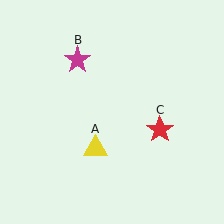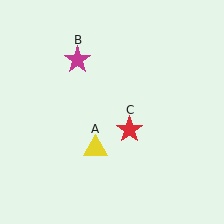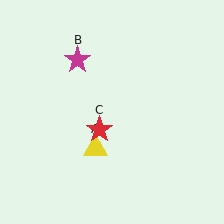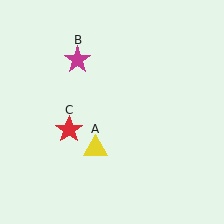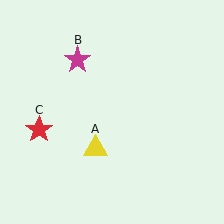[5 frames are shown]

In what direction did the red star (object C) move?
The red star (object C) moved left.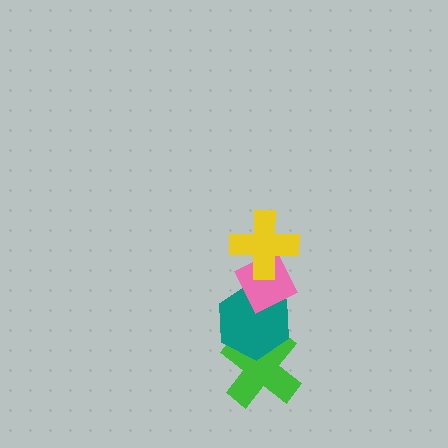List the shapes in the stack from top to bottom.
From top to bottom: the yellow cross, the pink diamond, the teal hexagon, the green cross.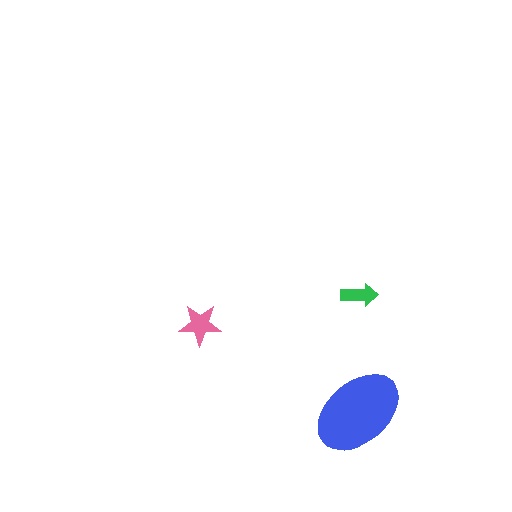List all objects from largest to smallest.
The blue ellipse, the pink star, the green arrow.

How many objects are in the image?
There are 3 objects in the image.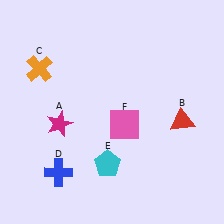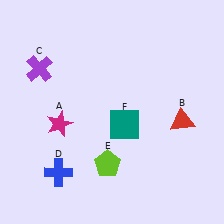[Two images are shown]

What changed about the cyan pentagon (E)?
In Image 1, E is cyan. In Image 2, it changed to lime.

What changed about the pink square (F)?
In Image 1, F is pink. In Image 2, it changed to teal.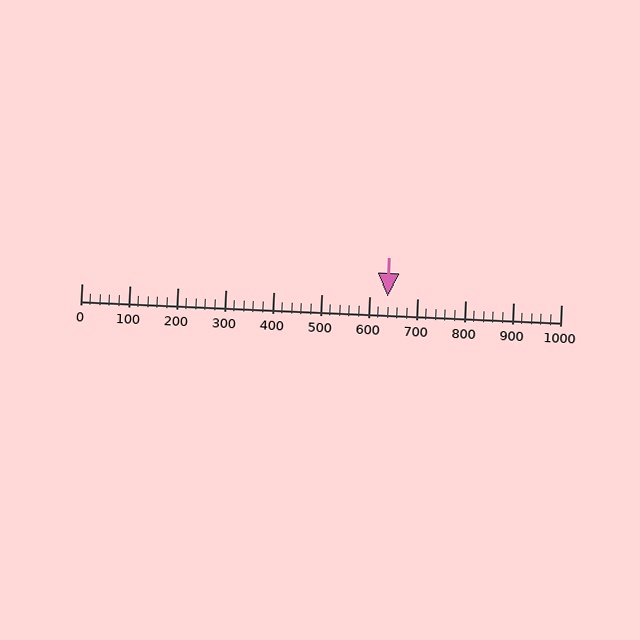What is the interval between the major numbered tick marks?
The major tick marks are spaced 100 units apart.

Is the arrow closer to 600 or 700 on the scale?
The arrow is closer to 600.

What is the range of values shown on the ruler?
The ruler shows values from 0 to 1000.